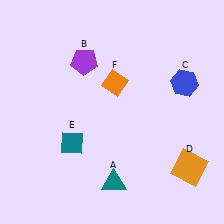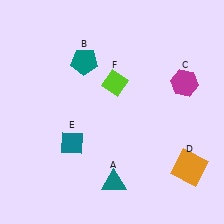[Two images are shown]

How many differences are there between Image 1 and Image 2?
There are 3 differences between the two images.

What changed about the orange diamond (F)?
In Image 1, F is orange. In Image 2, it changed to lime.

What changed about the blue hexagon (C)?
In Image 1, C is blue. In Image 2, it changed to magenta.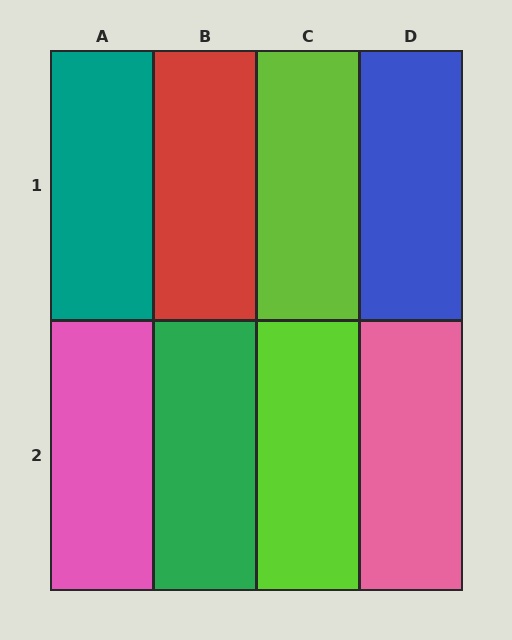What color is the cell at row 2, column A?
Pink.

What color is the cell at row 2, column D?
Pink.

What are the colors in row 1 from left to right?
Teal, red, lime, blue.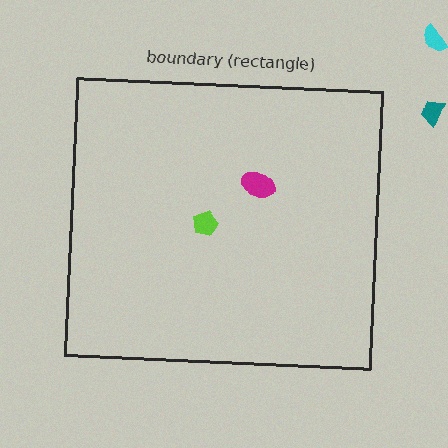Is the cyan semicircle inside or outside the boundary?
Outside.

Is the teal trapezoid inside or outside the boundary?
Outside.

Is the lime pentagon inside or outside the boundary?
Inside.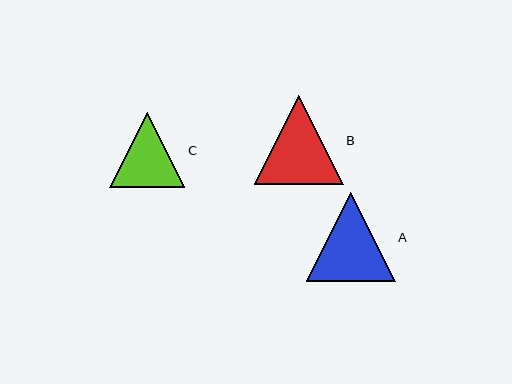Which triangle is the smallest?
Triangle C is the smallest with a size of approximately 75 pixels.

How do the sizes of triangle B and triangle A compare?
Triangle B and triangle A are approximately the same size.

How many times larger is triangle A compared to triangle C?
Triangle A is approximately 1.2 times the size of triangle C.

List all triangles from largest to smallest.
From largest to smallest: B, A, C.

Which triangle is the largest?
Triangle B is the largest with a size of approximately 89 pixels.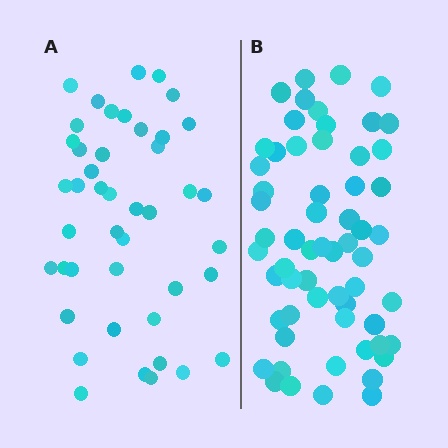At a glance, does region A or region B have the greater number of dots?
Region B (the right region) has more dots.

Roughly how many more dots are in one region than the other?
Region B has approximately 15 more dots than region A.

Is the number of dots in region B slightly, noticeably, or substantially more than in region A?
Region B has noticeably more, but not dramatically so. The ratio is roughly 1.4 to 1.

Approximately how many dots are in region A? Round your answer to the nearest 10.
About 40 dots. (The exact count is 44, which rounds to 40.)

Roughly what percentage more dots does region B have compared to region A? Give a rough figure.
About 35% more.